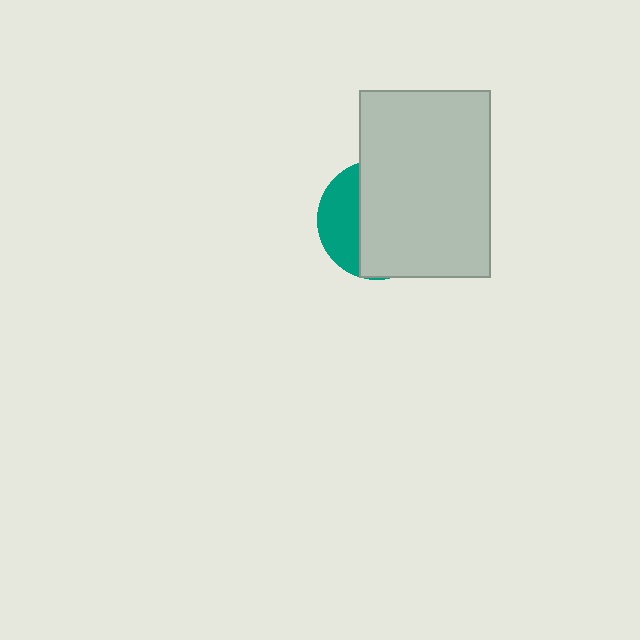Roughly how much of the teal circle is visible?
A small part of it is visible (roughly 32%).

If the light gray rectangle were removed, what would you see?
You would see the complete teal circle.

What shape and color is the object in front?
The object in front is a light gray rectangle.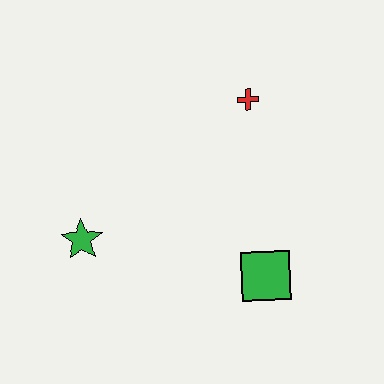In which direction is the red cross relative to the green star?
The red cross is to the right of the green star.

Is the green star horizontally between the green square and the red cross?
No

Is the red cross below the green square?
No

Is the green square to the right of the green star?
Yes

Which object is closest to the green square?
The red cross is closest to the green square.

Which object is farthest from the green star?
The red cross is farthest from the green star.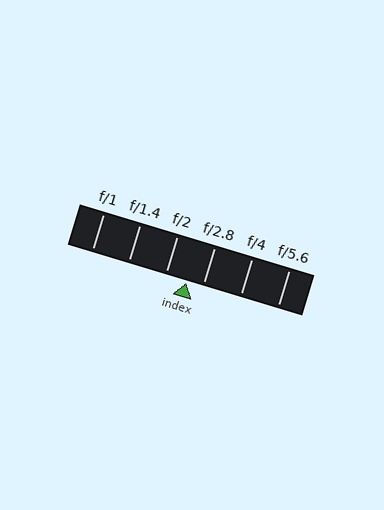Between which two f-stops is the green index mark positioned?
The index mark is between f/2 and f/2.8.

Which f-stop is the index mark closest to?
The index mark is closest to f/2.8.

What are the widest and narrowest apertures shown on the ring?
The widest aperture shown is f/1 and the narrowest is f/5.6.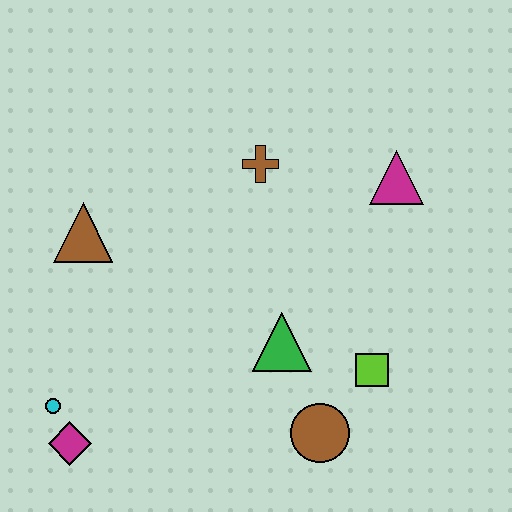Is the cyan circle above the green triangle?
No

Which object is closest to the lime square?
The brown circle is closest to the lime square.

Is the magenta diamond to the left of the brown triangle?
Yes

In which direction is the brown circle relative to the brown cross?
The brown circle is below the brown cross.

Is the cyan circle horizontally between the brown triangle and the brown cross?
No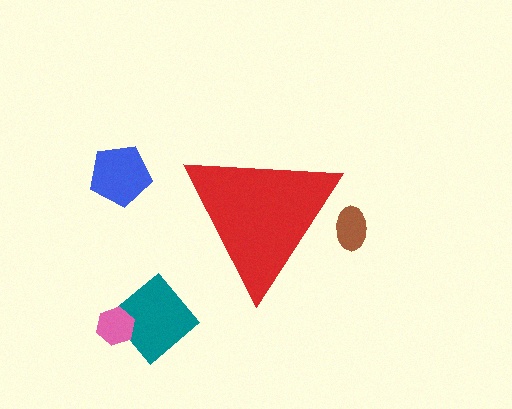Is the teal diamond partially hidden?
No, the teal diamond is fully visible.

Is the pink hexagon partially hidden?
No, the pink hexagon is fully visible.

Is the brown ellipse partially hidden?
Yes, the brown ellipse is partially hidden behind the red triangle.